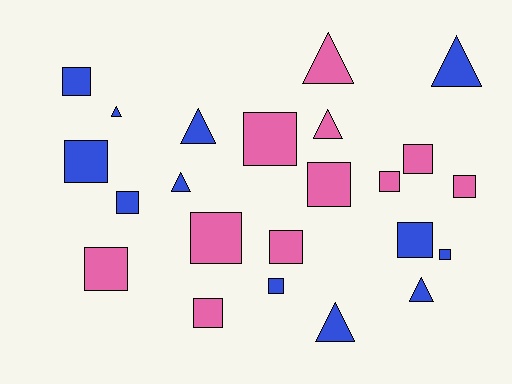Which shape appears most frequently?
Square, with 15 objects.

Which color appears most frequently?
Blue, with 12 objects.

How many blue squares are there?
There are 6 blue squares.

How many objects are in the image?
There are 23 objects.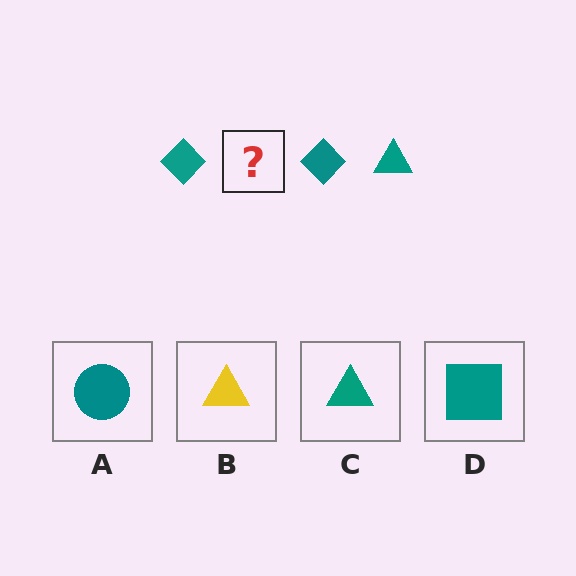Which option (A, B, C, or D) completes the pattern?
C.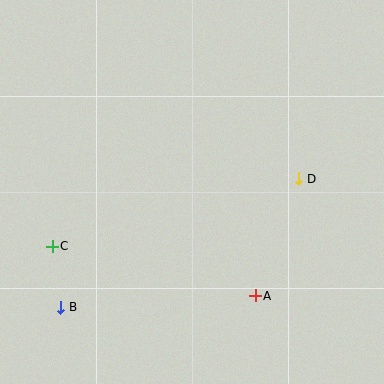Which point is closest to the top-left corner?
Point C is closest to the top-left corner.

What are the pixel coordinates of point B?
Point B is at (61, 307).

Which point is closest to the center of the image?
Point D at (299, 179) is closest to the center.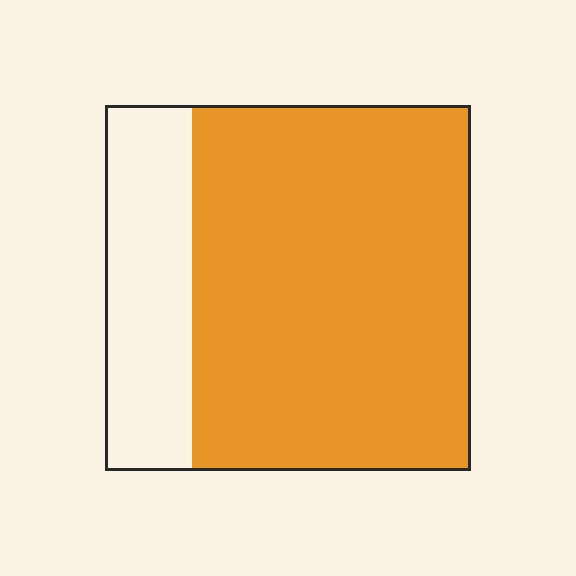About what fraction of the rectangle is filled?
About three quarters (3/4).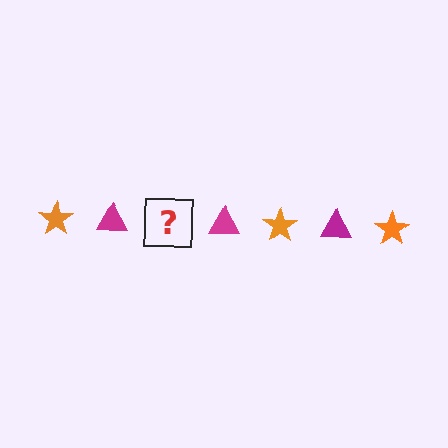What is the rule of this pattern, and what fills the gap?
The rule is that the pattern alternates between orange star and magenta triangle. The gap should be filled with an orange star.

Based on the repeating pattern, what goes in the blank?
The blank should be an orange star.